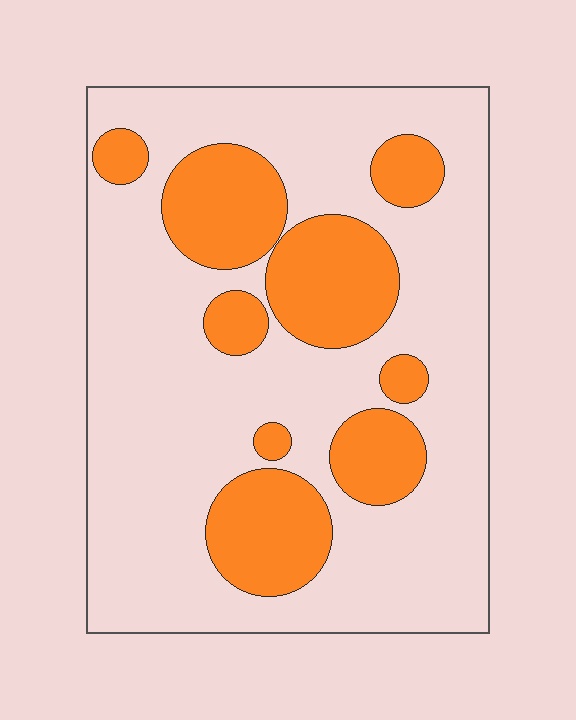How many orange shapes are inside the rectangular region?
9.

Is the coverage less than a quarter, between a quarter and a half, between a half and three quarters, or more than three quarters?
Between a quarter and a half.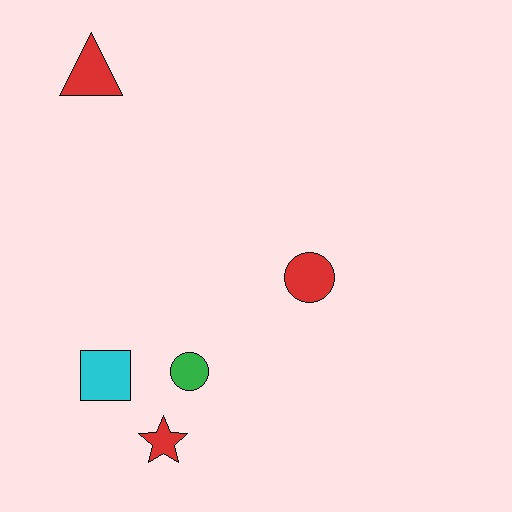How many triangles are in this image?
There is 1 triangle.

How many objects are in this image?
There are 5 objects.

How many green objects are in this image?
There is 1 green object.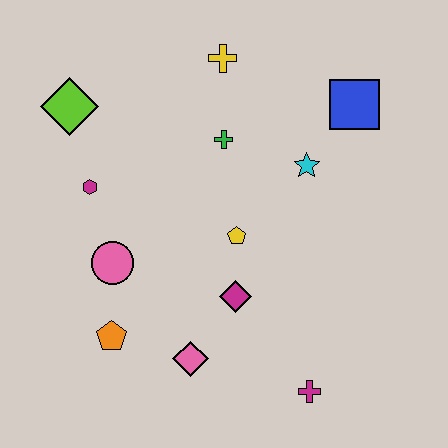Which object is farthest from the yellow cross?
The magenta cross is farthest from the yellow cross.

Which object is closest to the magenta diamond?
The yellow pentagon is closest to the magenta diamond.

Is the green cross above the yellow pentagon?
Yes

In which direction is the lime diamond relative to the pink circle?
The lime diamond is above the pink circle.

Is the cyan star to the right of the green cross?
Yes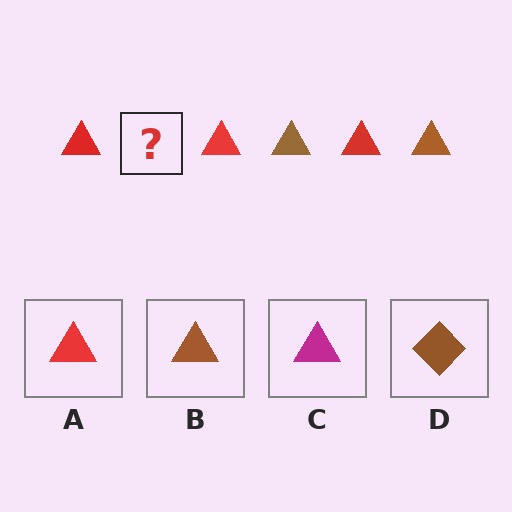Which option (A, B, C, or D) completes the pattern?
B.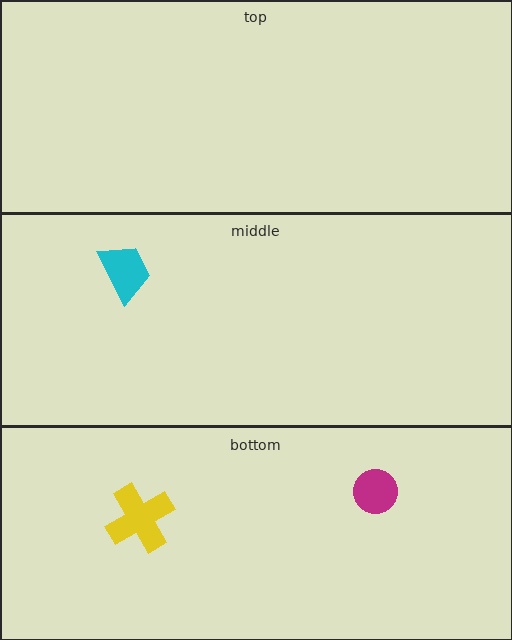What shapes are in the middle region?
The cyan trapezoid.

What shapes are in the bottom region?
The magenta circle, the yellow cross.